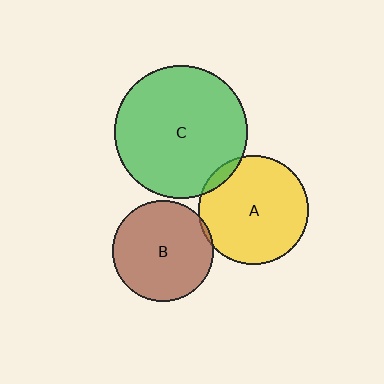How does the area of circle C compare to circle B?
Approximately 1.7 times.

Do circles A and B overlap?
Yes.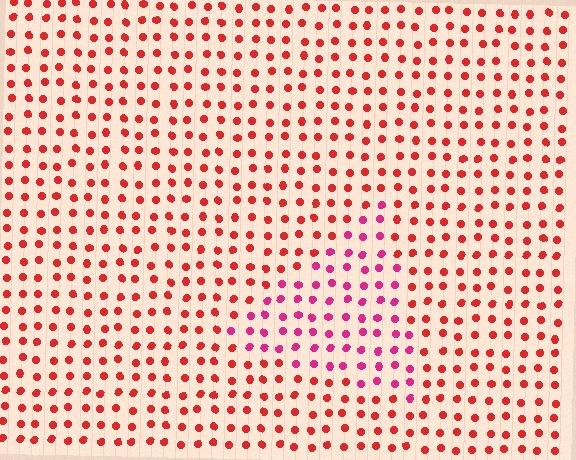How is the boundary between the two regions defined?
The boundary is defined purely by a slight shift in hue (about 33 degrees). Spacing, size, and orientation are identical on both sides.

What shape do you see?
I see a triangle.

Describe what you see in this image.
The image is filled with small red elements in a uniform arrangement. A triangle-shaped region is visible where the elements are tinted to a slightly different hue, forming a subtle color boundary.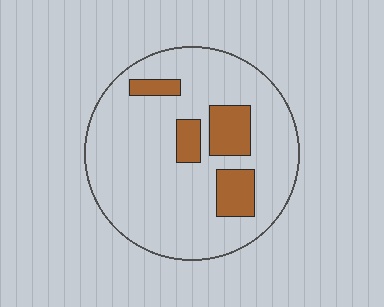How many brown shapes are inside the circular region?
4.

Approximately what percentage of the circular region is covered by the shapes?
Approximately 15%.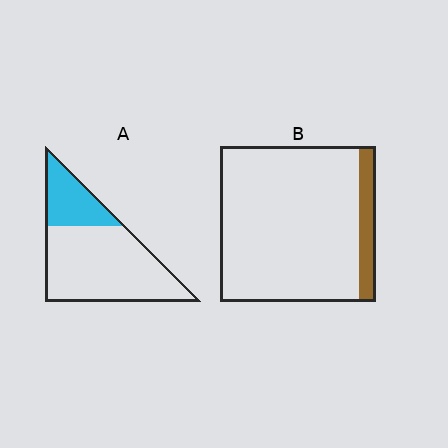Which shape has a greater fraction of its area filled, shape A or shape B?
Shape A.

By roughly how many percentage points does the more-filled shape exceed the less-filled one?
By roughly 15 percentage points (A over B).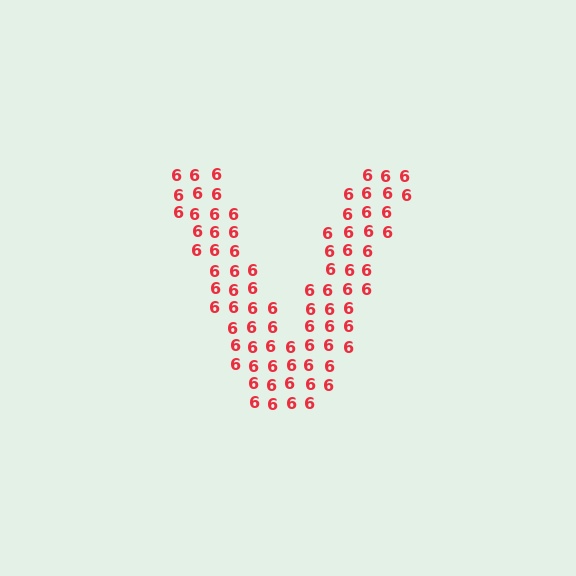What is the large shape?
The large shape is the letter V.